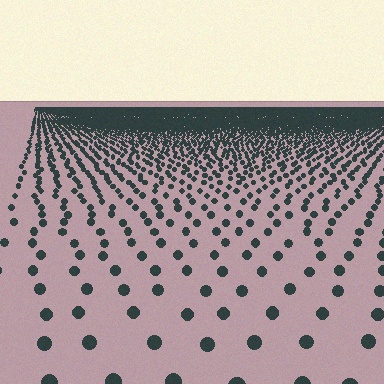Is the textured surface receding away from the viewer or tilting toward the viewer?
The surface is receding away from the viewer. Texture elements get smaller and denser toward the top.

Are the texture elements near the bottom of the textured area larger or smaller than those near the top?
Larger. Near the bottom, elements are closer to the viewer and appear at a bigger on-screen size.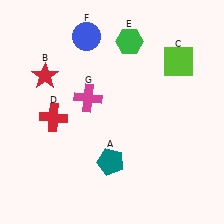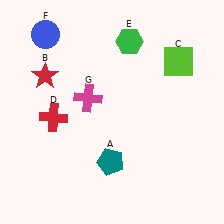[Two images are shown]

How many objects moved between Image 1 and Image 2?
1 object moved between the two images.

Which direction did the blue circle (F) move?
The blue circle (F) moved left.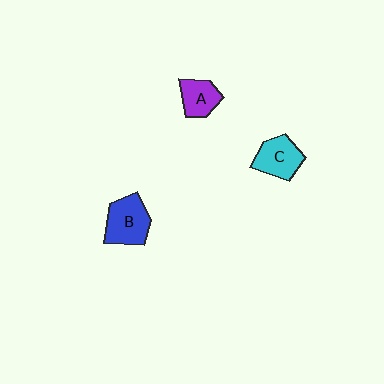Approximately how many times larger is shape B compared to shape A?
Approximately 1.5 times.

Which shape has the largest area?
Shape B (blue).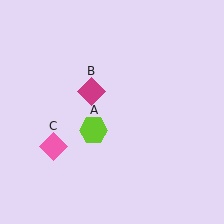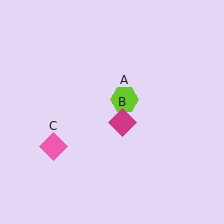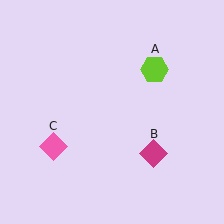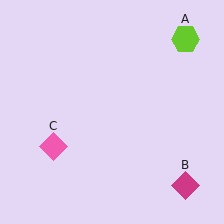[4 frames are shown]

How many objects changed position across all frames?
2 objects changed position: lime hexagon (object A), magenta diamond (object B).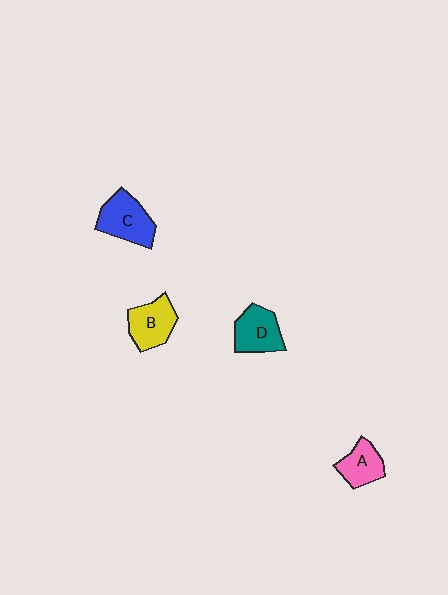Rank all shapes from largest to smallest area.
From largest to smallest: C (blue), B (yellow), D (teal), A (pink).